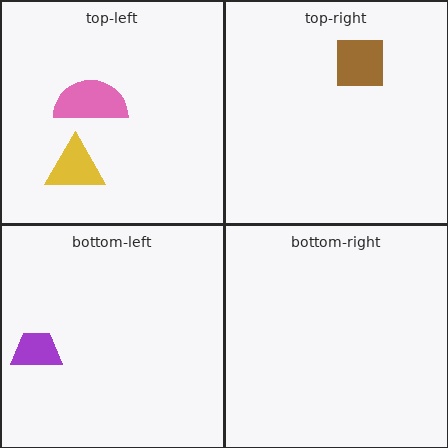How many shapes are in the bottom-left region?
1.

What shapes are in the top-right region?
The brown square.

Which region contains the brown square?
The top-right region.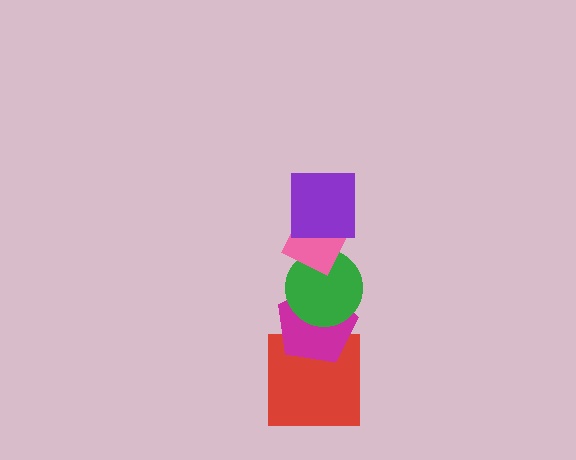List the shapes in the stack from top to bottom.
From top to bottom: the purple square, the pink diamond, the green circle, the magenta pentagon, the red square.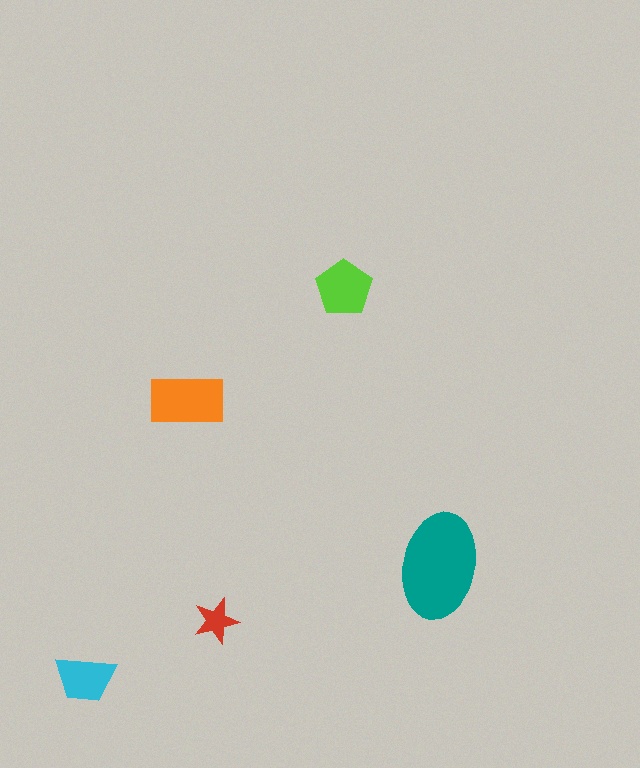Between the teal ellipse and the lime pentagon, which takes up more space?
The teal ellipse.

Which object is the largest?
The teal ellipse.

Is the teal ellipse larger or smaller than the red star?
Larger.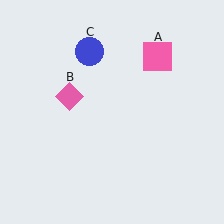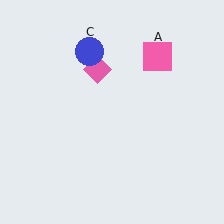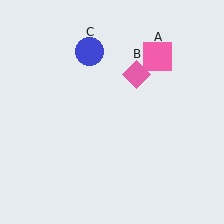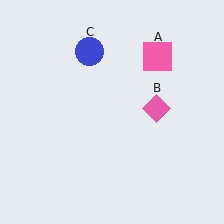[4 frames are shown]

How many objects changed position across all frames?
1 object changed position: pink diamond (object B).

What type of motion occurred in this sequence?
The pink diamond (object B) rotated clockwise around the center of the scene.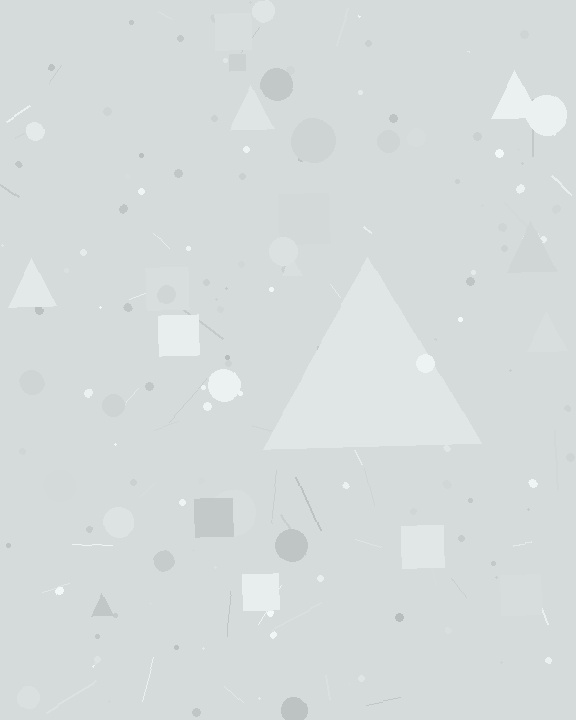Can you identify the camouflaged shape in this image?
The camouflaged shape is a triangle.